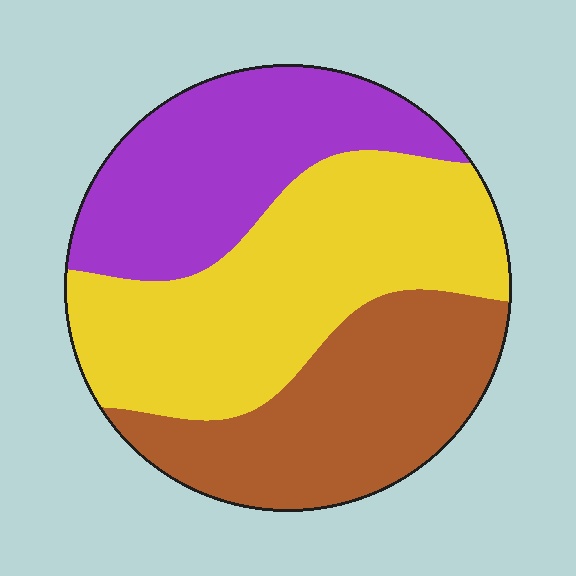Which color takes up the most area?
Yellow, at roughly 40%.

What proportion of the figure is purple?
Purple takes up about one quarter (1/4) of the figure.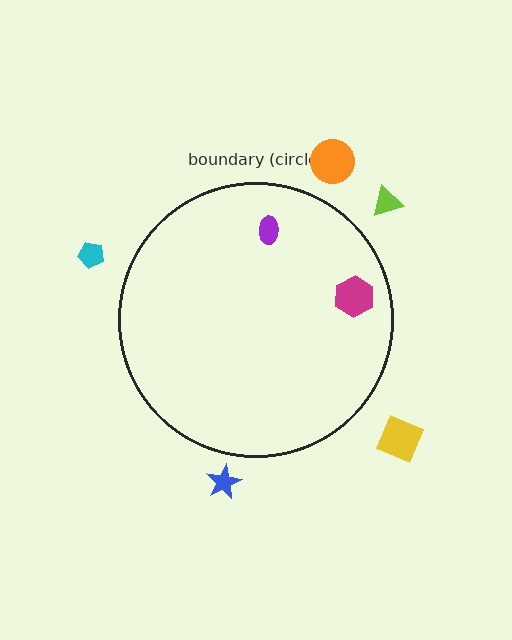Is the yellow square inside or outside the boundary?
Outside.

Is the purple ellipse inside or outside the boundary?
Inside.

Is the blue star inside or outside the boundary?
Outside.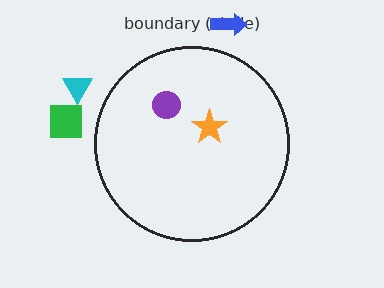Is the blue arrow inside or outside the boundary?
Outside.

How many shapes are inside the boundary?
2 inside, 3 outside.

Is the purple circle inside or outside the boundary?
Inside.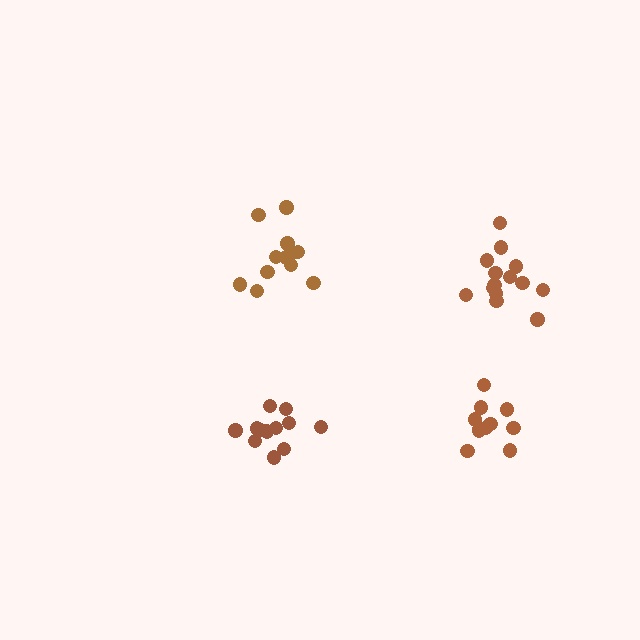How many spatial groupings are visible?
There are 4 spatial groupings.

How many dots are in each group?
Group 1: 12 dots, Group 2: 12 dots, Group 3: 15 dots, Group 4: 11 dots (50 total).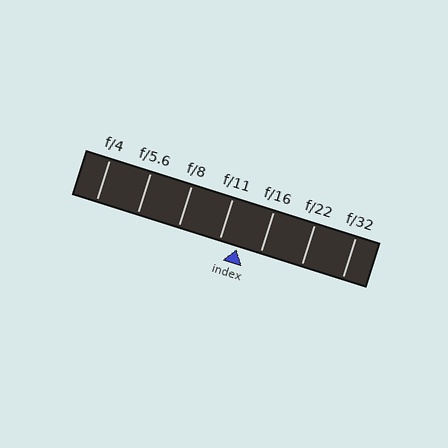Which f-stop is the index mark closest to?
The index mark is closest to f/11.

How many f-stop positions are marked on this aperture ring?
There are 7 f-stop positions marked.